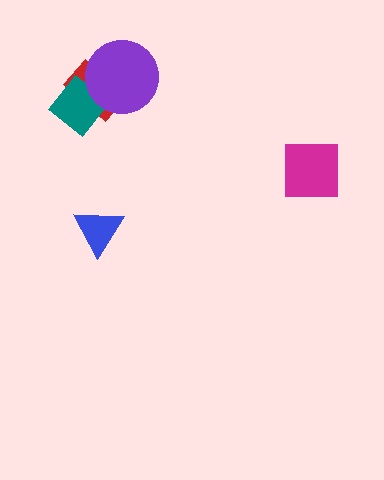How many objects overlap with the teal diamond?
2 objects overlap with the teal diamond.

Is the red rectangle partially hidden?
Yes, it is partially covered by another shape.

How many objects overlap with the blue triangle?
0 objects overlap with the blue triangle.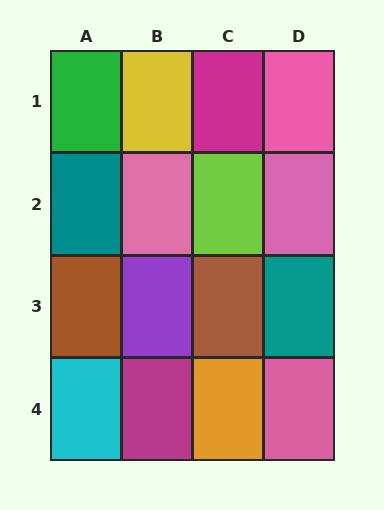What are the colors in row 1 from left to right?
Green, yellow, magenta, pink.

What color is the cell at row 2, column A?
Teal.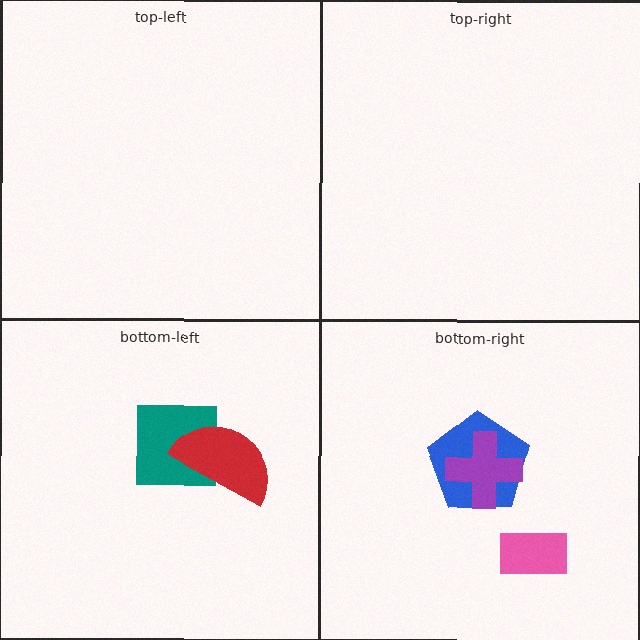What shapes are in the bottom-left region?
The teal square, the red semicircle.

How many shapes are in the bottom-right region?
3.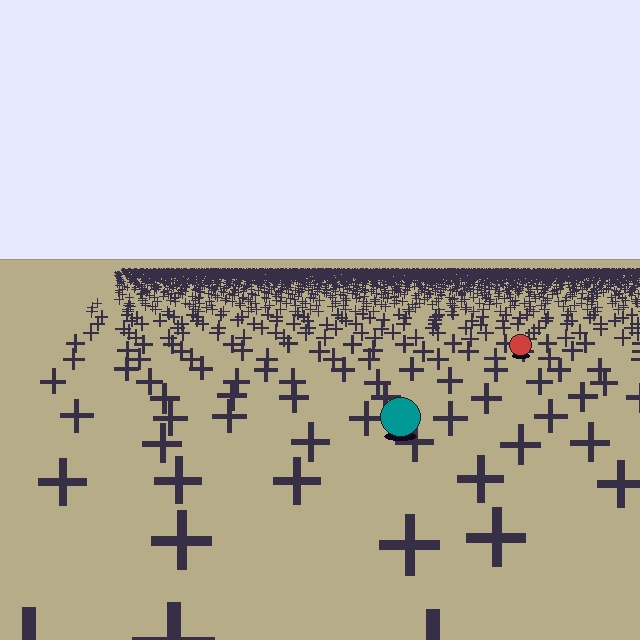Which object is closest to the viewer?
The teal circle is closest. The texture marks near it are larger and more spread out.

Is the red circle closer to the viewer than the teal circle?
No. The teal circle is closer — you can tell from the texture gradient: the ground texture is coarser near it.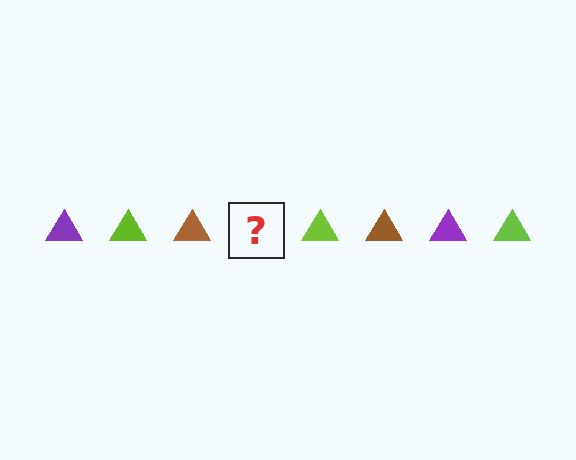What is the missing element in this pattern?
The missing element is a purple triangle.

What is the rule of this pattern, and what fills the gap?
The rule is that the pattern cycles through purple, lime, brown triangles. The gap should be filled with a purple triangle.